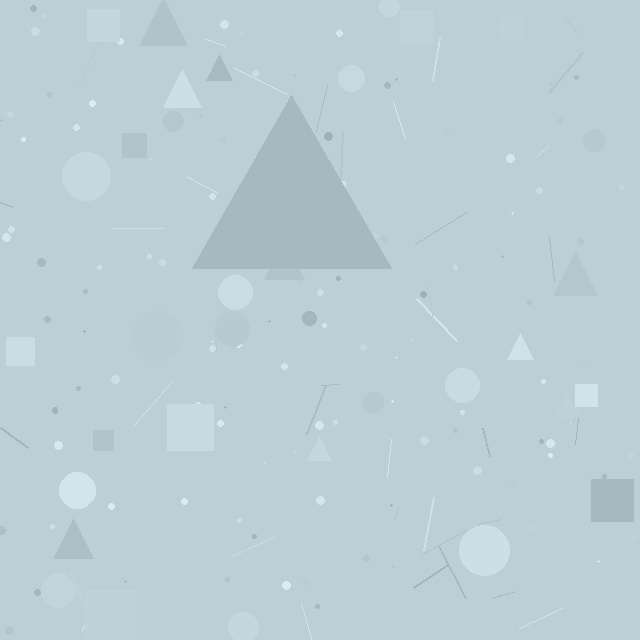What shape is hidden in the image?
A triangle is hidden in the image.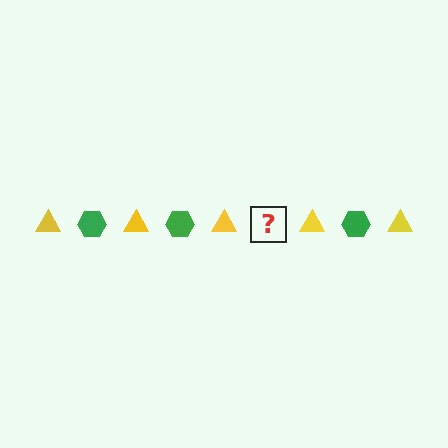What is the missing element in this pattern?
The missing element is a green hexagon.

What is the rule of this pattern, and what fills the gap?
The rule is that the pattern alternates between yellow triangle and green hexagon. The gap should be filled with a green hexagon.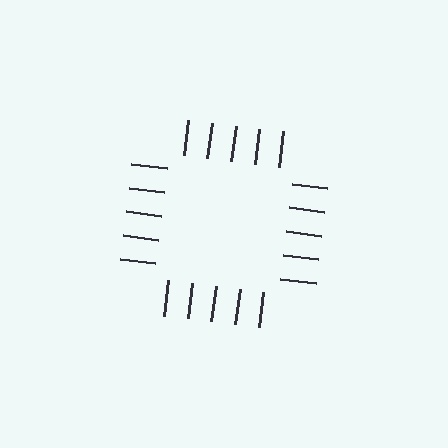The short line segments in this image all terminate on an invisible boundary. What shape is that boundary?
An illusory square — the line segments terminate on its edges but no continuous stroke is drawn.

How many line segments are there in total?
20 — 5 along each of the 4 edges.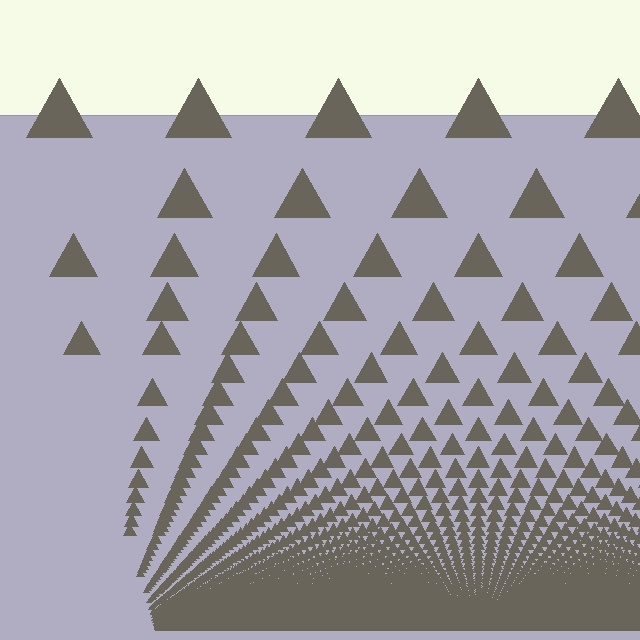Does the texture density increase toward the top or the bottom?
Density increases toward the bottom.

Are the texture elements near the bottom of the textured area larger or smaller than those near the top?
Smaller. The gradient is inverted — elements near the bottom are smaller and denser.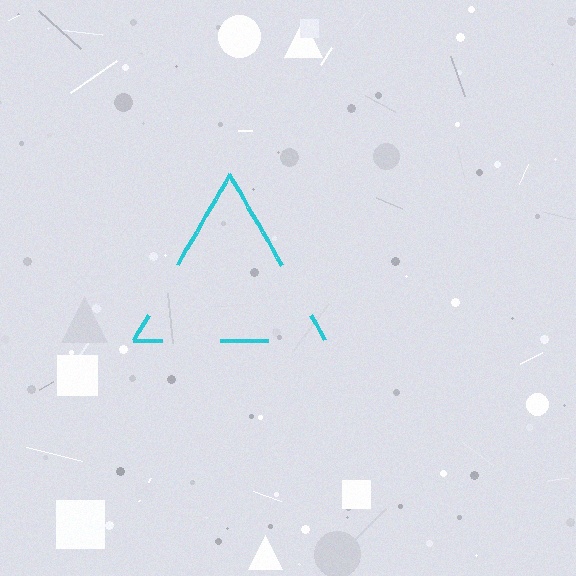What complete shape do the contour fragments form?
The contour fragments form a triangle.